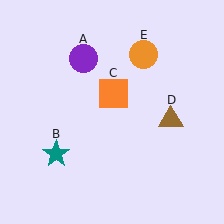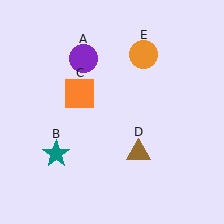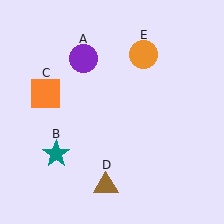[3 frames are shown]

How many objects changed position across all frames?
2 objects changed position: orange square (object C), brown triangle (object D).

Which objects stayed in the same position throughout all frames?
Purple circle (object A) and teal star (object B) and orange circle (object E) remained stationary.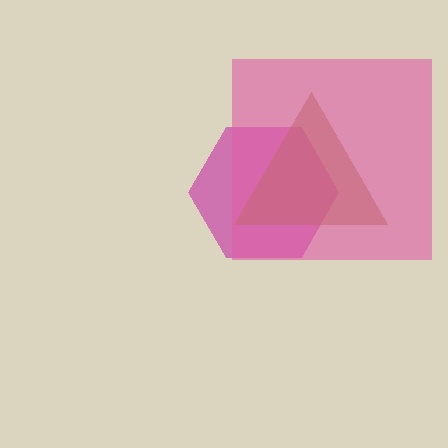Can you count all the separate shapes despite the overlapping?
Yes, there are 3 separate shapes.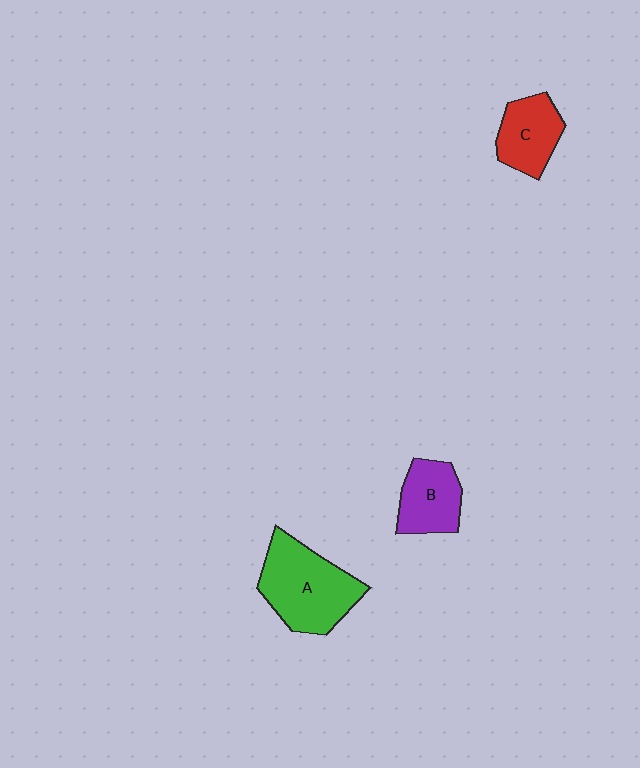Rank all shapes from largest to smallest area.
From largest to smallest: A (green), B (purple), C (red).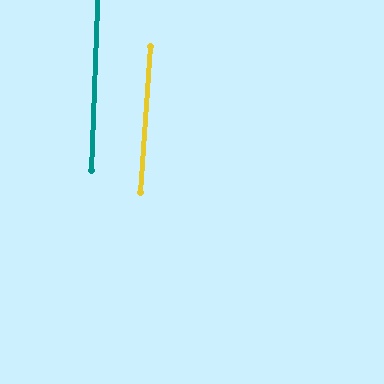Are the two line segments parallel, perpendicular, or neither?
Parallel — their directions differ by only 1.7°.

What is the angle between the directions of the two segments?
Approximately 2 degrees.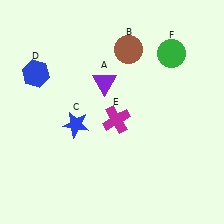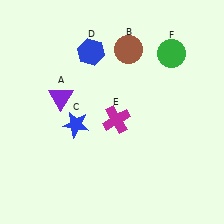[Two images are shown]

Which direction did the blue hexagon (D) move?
The blue hexagon (D) moved right.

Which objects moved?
The objects that moved are: the purple triangle (A), the blue hexagon (D).